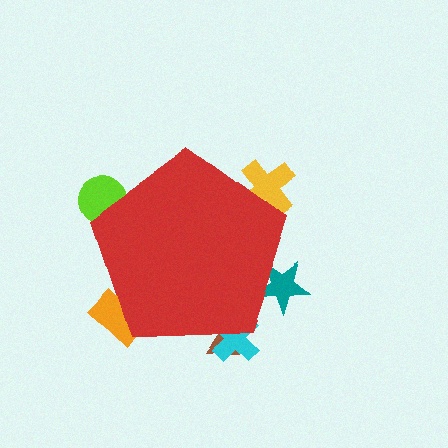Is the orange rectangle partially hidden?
Yes, the orange rectangle is partially hidden behind the red pentagon.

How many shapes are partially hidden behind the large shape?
6 shapes are partially hidden.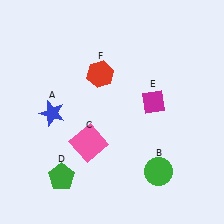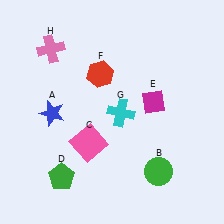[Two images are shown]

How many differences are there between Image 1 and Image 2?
There are 2 differences between the two images.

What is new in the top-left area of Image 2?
A pink cross (H) was added in the top-left area of Image 2.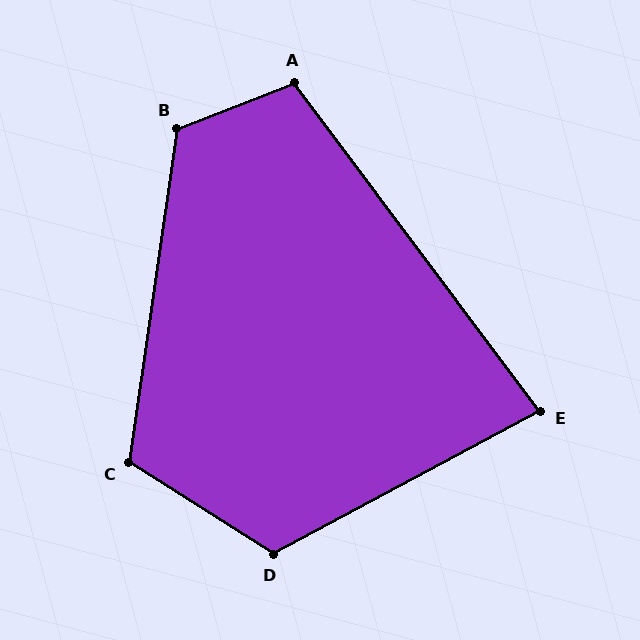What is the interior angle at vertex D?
Approximately 119 degrees (obtuse).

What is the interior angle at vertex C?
Approximately 114 degrees (obtuse).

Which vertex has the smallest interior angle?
E, at approximately 81 degrees.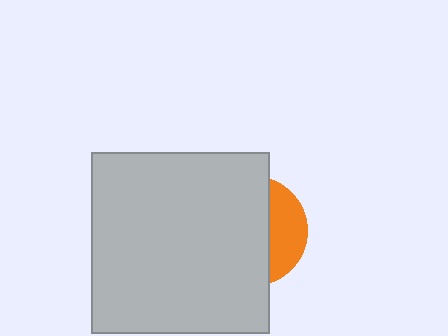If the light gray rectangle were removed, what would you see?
You would see the complete orange circle.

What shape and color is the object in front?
The object in front is a light gray rectangle.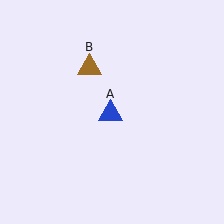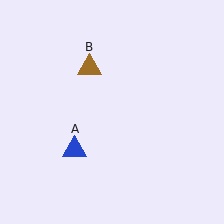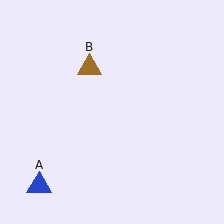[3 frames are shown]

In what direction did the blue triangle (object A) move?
The blue triangle (object A) moved down and to the left.